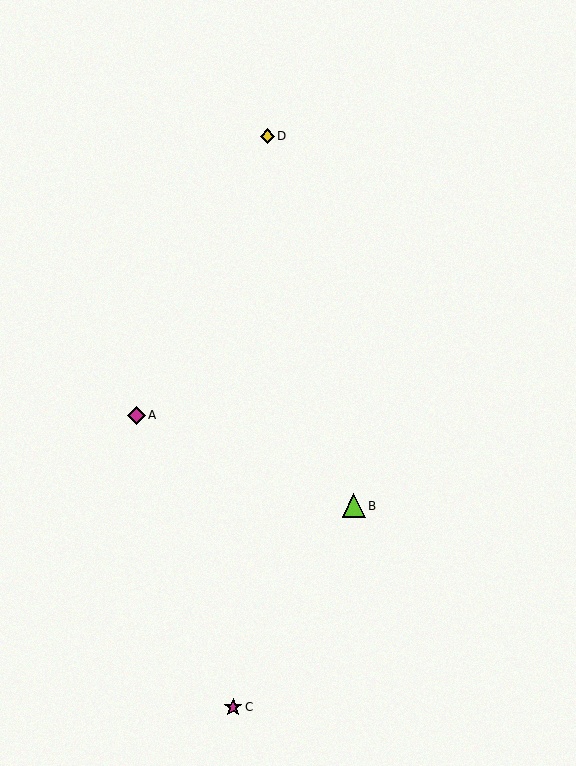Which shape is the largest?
The lime triangle (labeled B) is the largest.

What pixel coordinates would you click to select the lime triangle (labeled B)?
Click at (354, 506) to select the lime triangle B.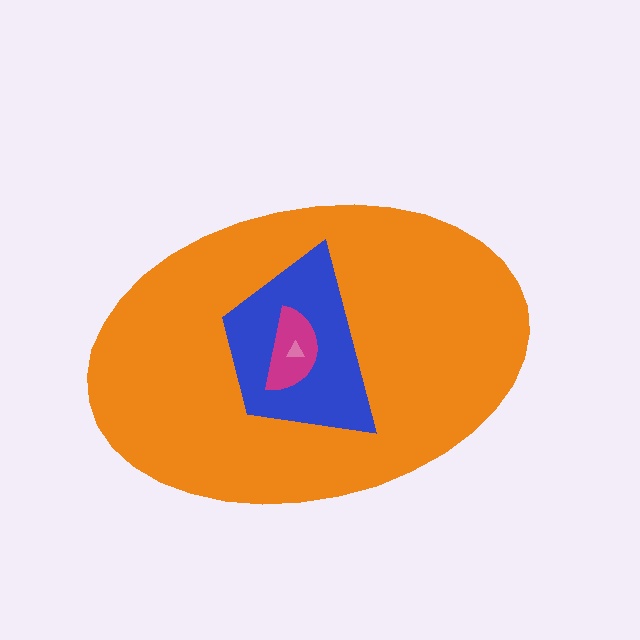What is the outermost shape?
The orange ellipse.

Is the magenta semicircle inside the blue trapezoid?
Yes.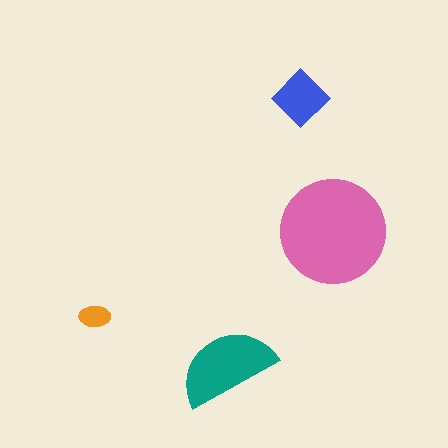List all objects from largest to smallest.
The pink circle, the teal semicircle, the blue diamond, the orange ellipse.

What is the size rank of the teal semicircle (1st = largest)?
2nd.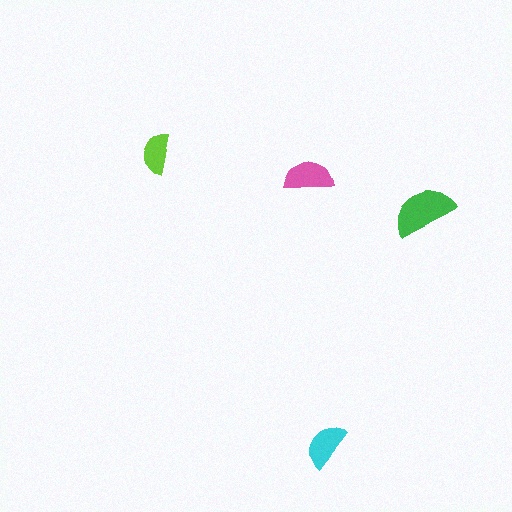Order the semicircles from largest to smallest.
the green one, the pink one, the cyan one, the lime one.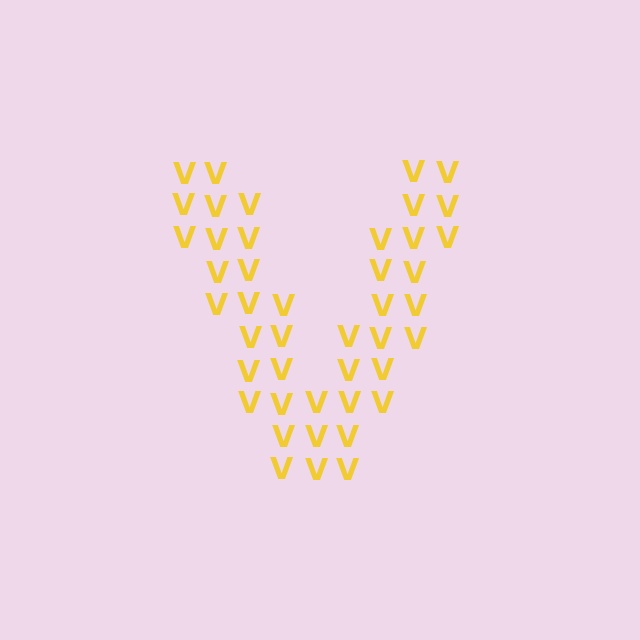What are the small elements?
The small elements are letter V's.